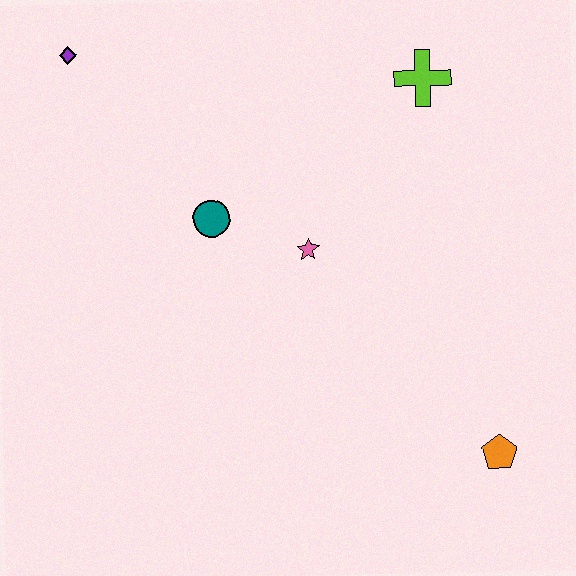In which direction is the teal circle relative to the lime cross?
The teal circle is to the left of the lime cross.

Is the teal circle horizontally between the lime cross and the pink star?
No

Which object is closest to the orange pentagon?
The pink star is closest to the orange pentagon.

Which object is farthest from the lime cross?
The orange pentagon is farthest from the lime cross.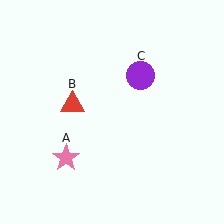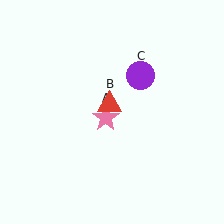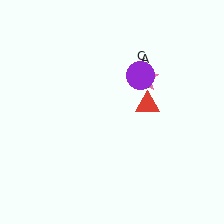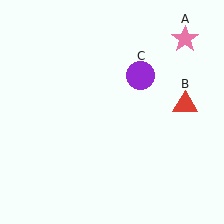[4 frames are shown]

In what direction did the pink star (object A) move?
The pink star (object A) moved up and to the right.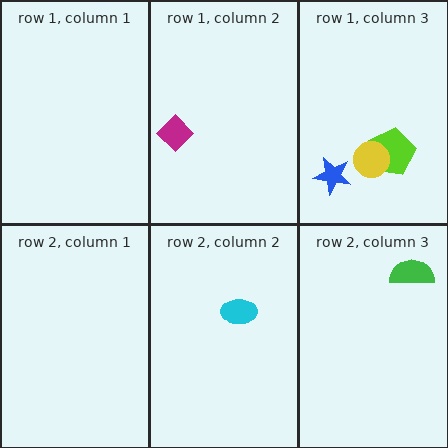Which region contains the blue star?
The row 1, column 3 region.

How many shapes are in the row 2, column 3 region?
1.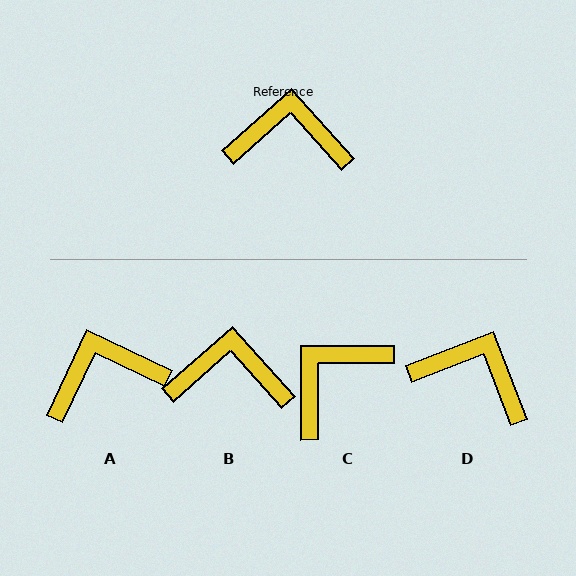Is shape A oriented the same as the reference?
No, it is off by about 23 degrees.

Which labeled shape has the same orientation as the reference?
B.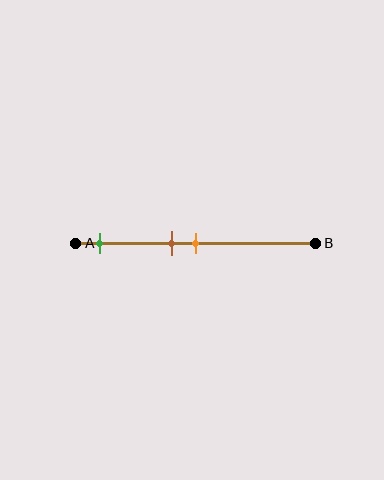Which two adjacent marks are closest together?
The brown and orange marks are the closest adjacent pair.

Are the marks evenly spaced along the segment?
No, the marks are not evenly spaced.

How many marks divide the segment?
There are 3 marks dividing the segment.